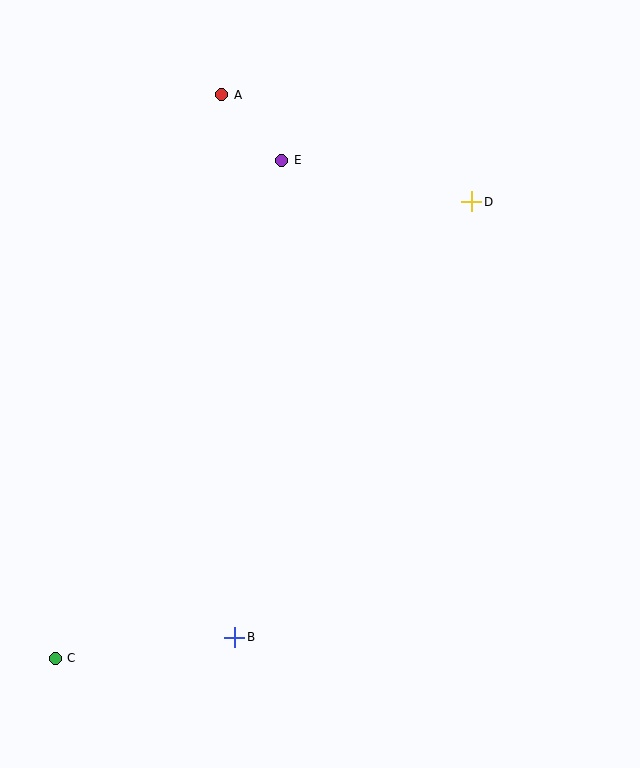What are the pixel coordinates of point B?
Point B is at (235, 637).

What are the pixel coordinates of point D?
Point D is at (472, 202).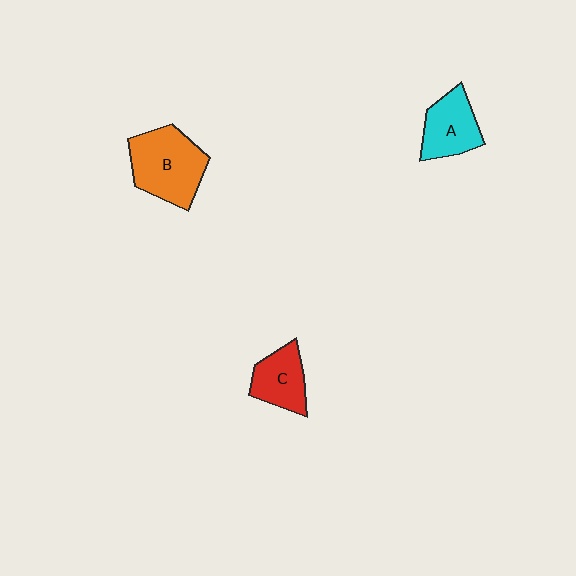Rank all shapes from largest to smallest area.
From largest to smallest: B (orange), A (cyan), C (red).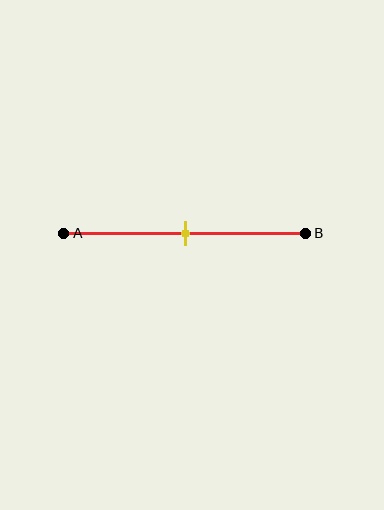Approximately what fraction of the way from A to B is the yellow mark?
The yellow mark is approximately 50% of the way from A to B.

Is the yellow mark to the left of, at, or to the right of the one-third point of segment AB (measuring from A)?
The yellow mark is to the right of the one-third point of segment AB.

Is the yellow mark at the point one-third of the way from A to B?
No, the mark is at about 50% from A, not at the 33% one-third point.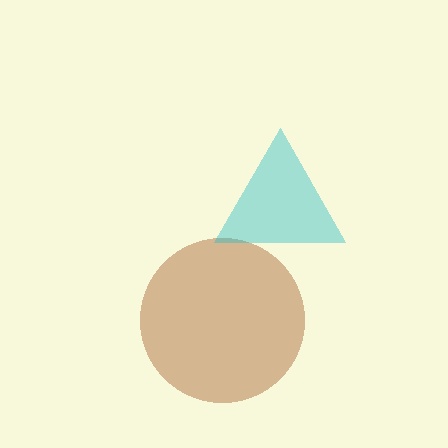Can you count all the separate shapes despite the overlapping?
Yes, there are 2 separate shapes.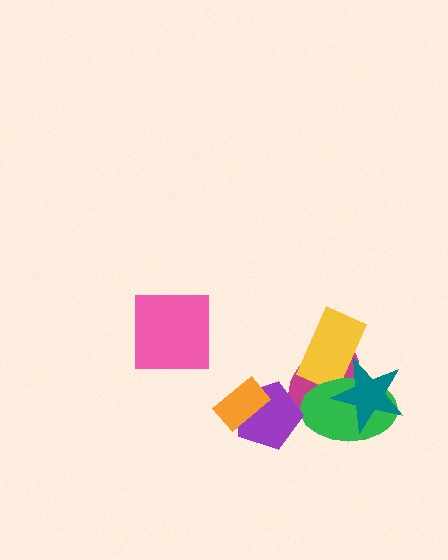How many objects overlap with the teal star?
3 objects overlap with the teal star.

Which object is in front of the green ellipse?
The teal star is in front of the green ellipse.